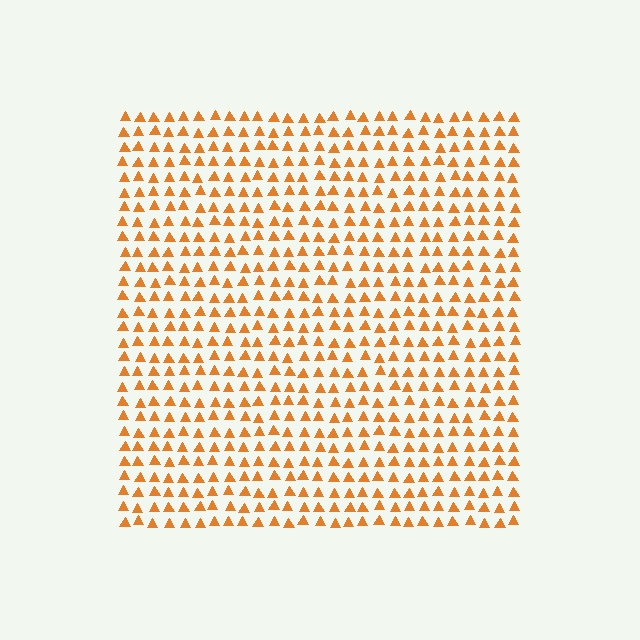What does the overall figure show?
The overall figure shows a square.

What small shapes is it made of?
It is made of small triangles.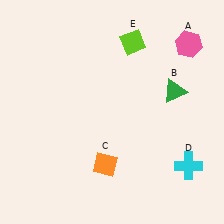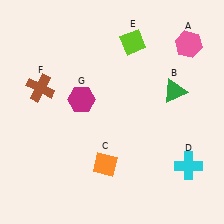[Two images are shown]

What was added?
A brown cross (F), a magenta hexagon (G) were added in Image 2.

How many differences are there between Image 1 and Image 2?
There are 2 differences between the two images.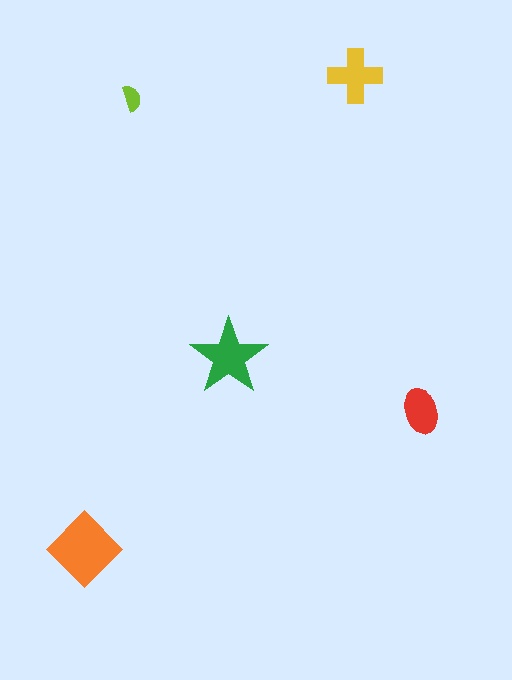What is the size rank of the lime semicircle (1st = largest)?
5th.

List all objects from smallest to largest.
The lime semicircle, the red ellipse, the yellow cross, the green star, the orange diamond.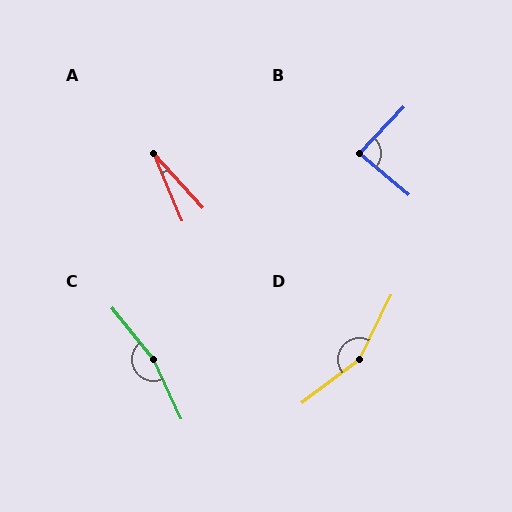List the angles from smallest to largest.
A (19°), B (86°), D (154°), C (166°).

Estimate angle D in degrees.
Approximately 154 degrees.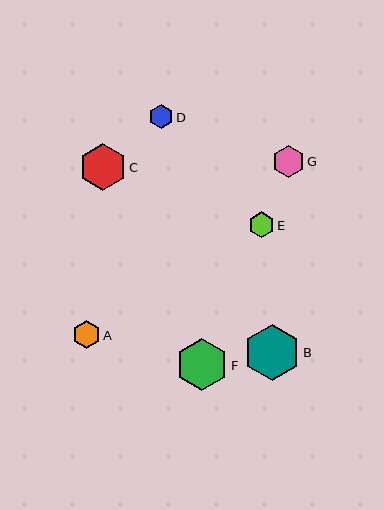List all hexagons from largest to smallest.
From largest to smallest: B, F, C, G, A, E, D.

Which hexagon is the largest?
Hexagon B is the largest with a size of approximately 56 pixels.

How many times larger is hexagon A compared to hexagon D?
Hexagon A is approximately 1.2 times the size of hexagon D.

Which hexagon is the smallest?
Hexagon D is the smallest with a size of approximately 24 pixels.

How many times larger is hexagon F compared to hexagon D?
Hexagon F is approximately 2.2 times the size of hexagon D.